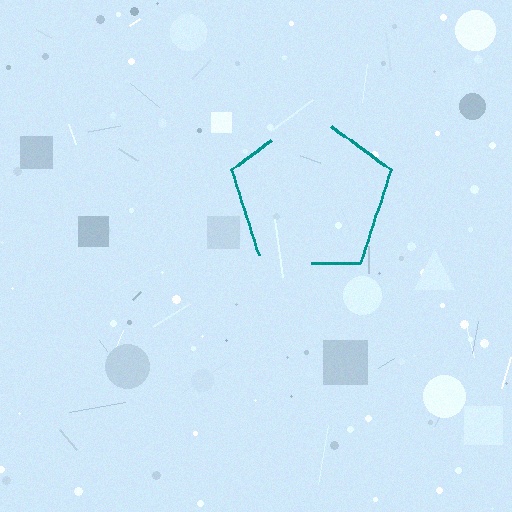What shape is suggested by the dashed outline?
The dashed outline suggests a pentagon.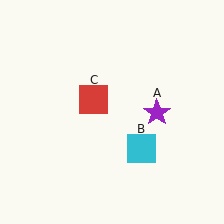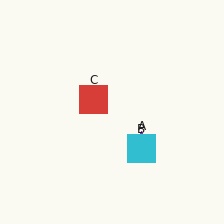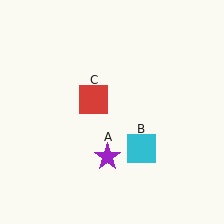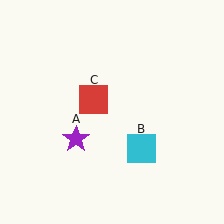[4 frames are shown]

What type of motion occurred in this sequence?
The purple star (object A) rotated clockwise around the center of the scene.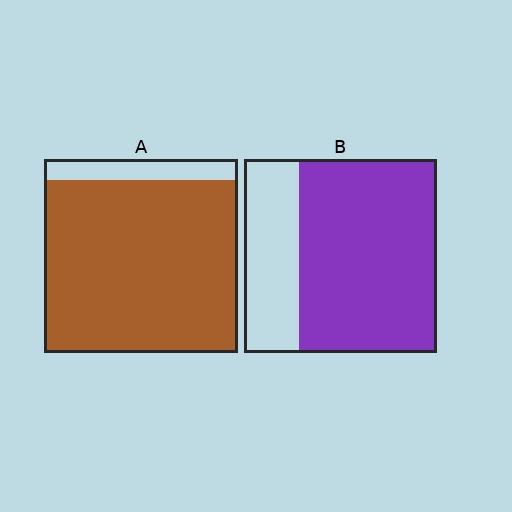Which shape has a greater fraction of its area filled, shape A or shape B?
Shape A.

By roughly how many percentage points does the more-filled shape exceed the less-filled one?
By roughly 20 percentage points (A over B).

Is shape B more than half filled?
Yes.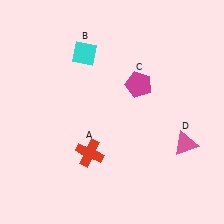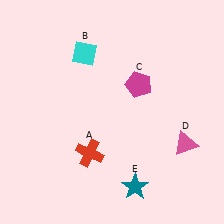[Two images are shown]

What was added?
A teal star (E) was added in Image 2.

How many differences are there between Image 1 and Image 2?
There is 1 difference between the two images.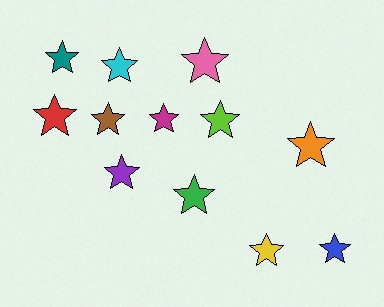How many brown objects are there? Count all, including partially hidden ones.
There is 1 brown object.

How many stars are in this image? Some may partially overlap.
There are 12 stars.